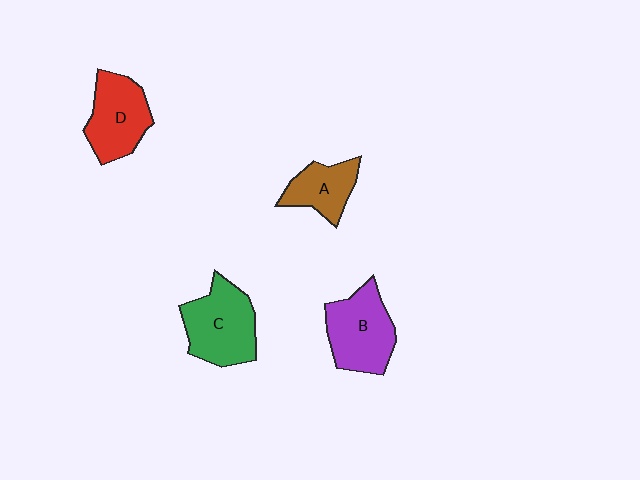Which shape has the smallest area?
Shape A (brown).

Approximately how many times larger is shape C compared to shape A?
Approximately 1.6 times.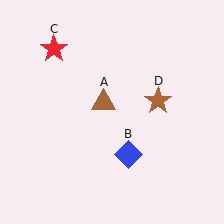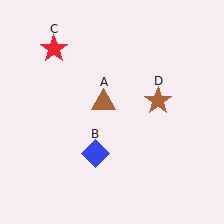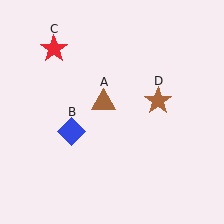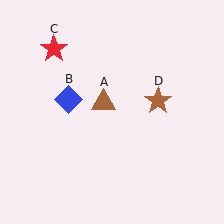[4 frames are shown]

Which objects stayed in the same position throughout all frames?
Brown triangle (object A) and red star (object C) and brown star (object D) remained stationary.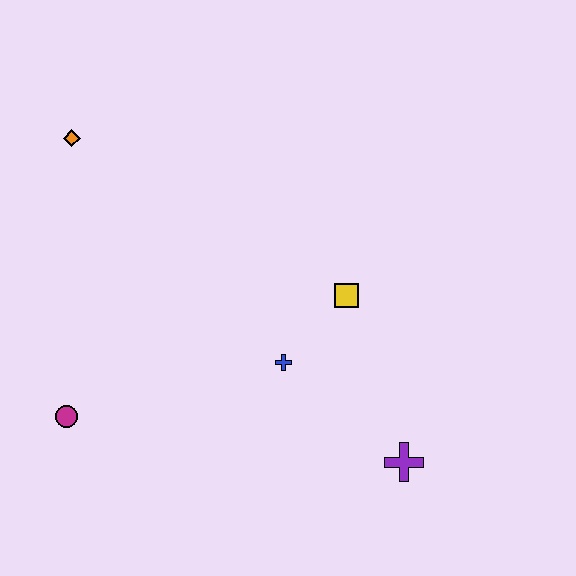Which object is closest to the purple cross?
The blue cross is closest to the purple cross.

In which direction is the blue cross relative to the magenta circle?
The blue cross is to the right of the magenta circle.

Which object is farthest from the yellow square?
The orange diamond is farthest from the yellow square.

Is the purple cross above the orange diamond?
No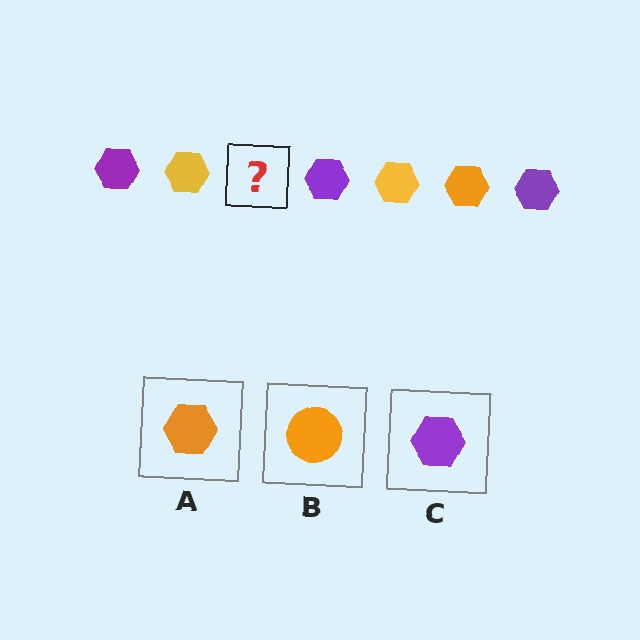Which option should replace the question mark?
Option A.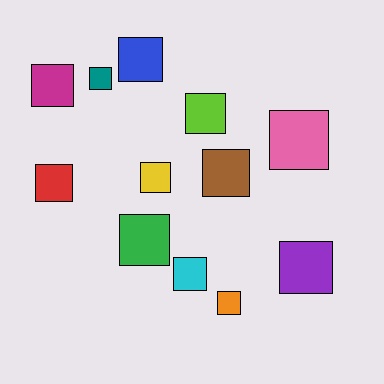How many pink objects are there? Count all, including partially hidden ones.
There is 1 pink object.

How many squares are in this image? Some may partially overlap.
There are 12 squares.